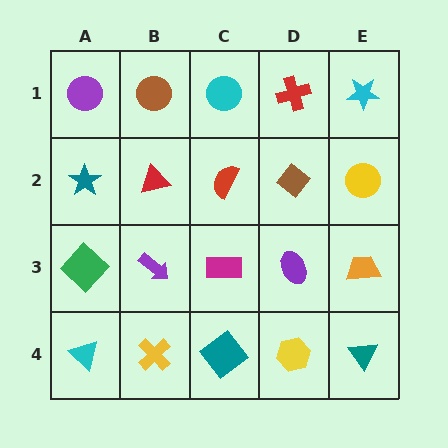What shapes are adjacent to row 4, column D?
A purple ellipse (row 3, column D), a teal diamond (row 4, column C), a teal triangle (row 4, column E).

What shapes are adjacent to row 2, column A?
A purple circle (row 1, column A), a green diamond (row 3, column A), a red triangle (row 2, column B).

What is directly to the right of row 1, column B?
A cyan circle.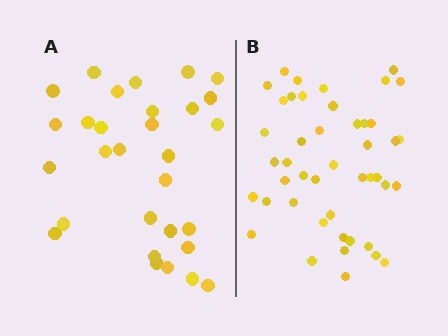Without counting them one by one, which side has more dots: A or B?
Region B (the right region) has more dots.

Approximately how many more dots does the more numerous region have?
Region B has approximately 15 more dots than region A.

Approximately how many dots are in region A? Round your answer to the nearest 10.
About 30 dots.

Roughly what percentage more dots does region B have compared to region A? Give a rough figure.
About 50% more.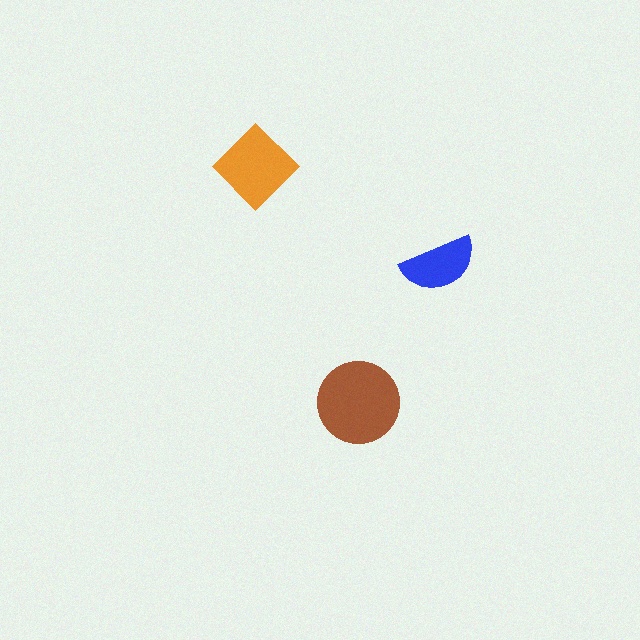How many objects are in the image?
There are 3 objects in the image.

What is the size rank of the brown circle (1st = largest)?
1st.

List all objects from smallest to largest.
The blue semicircle, the orange diamond, the brown circle.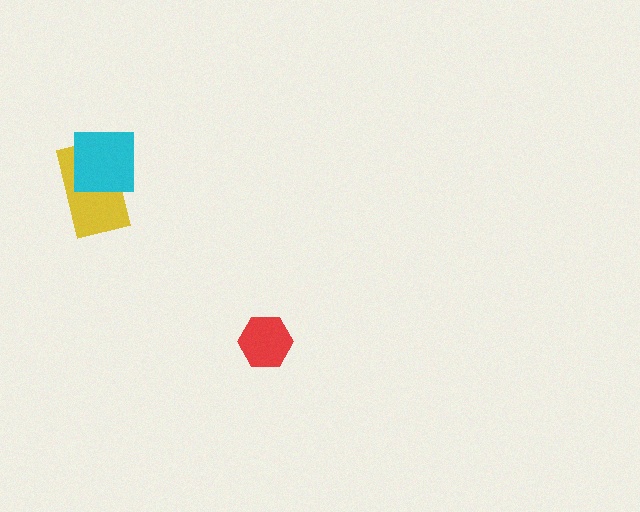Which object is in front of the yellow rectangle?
The cyan square is in front of the yellow rectangle.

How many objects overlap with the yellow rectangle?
1 object overlaps with the yellow rectangle.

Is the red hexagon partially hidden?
No, no other shape covers it.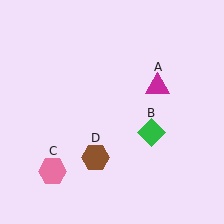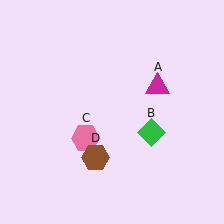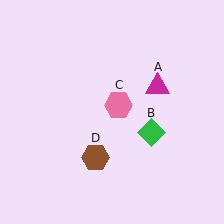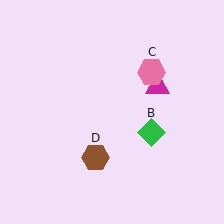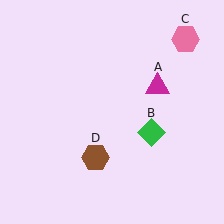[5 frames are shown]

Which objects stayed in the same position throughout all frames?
Magenta triangle (object A) and green diamond (object B) and brown hexagon (object D) remained stationary.